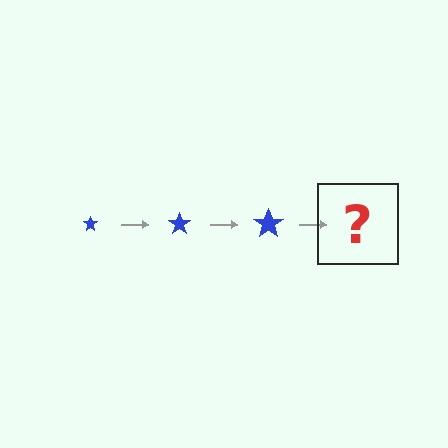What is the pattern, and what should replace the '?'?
The pattern is that the star gets progressively larger each step. The '?' should be a blue star, larger than the previous one.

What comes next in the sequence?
The next element should be a blue star, larger than the previous one.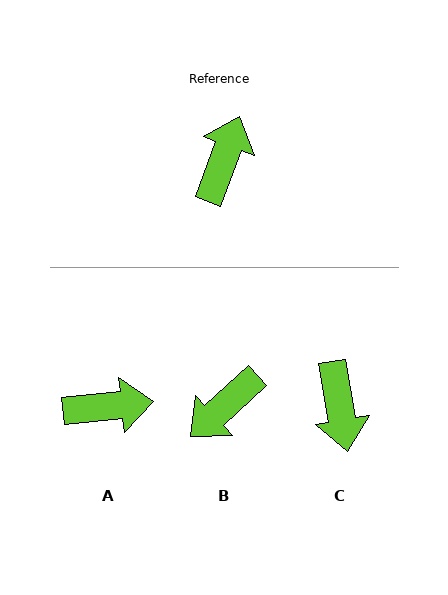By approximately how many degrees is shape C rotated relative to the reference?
Approximately 150 degrees clockwise.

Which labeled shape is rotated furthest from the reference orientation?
B, about 153 degrees away.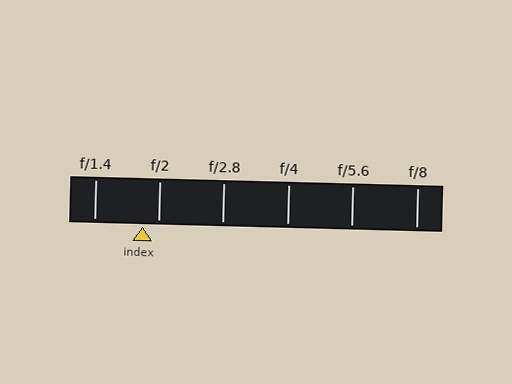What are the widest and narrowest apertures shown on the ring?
The widest aperture shown is f/1.4 and the narrowest is f/8.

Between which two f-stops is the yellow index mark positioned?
The index mark is between f/1.4 and f/2.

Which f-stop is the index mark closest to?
The index mark is closest to f/2.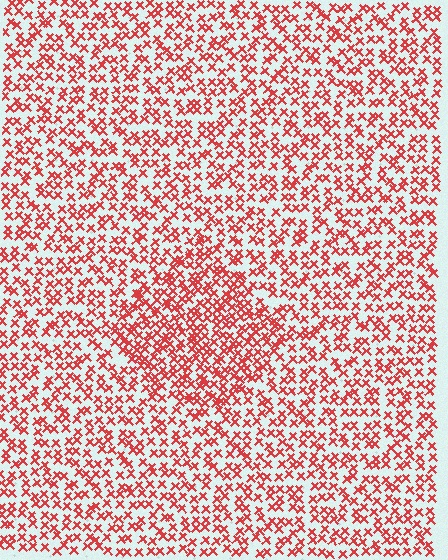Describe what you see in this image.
The image contains small red elements arranged at two different densities. A diamond-shaped region is visible where the elements are more densely packed than the surrounding area.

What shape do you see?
I see a diamond.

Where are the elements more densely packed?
The elements are more densely packed inside the diamond boundary.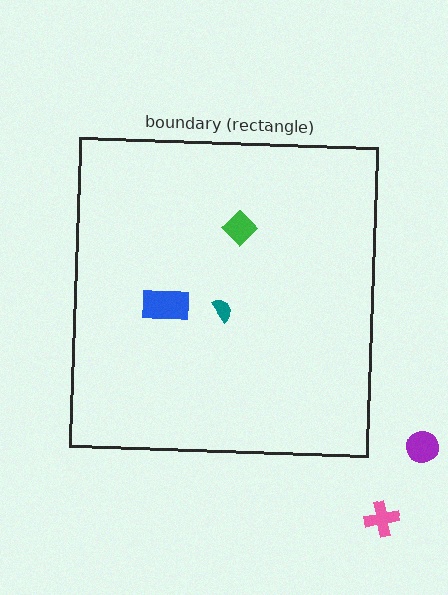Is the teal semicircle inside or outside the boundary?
Inside.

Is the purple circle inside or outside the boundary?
Outside.